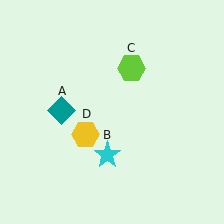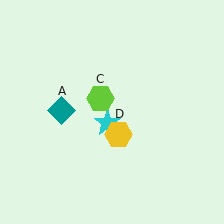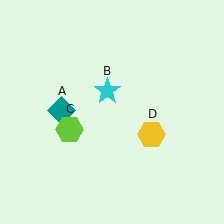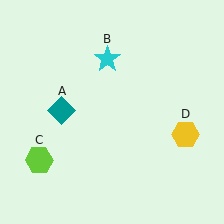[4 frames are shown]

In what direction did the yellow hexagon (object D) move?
The yellow hexagon (object D) moved right.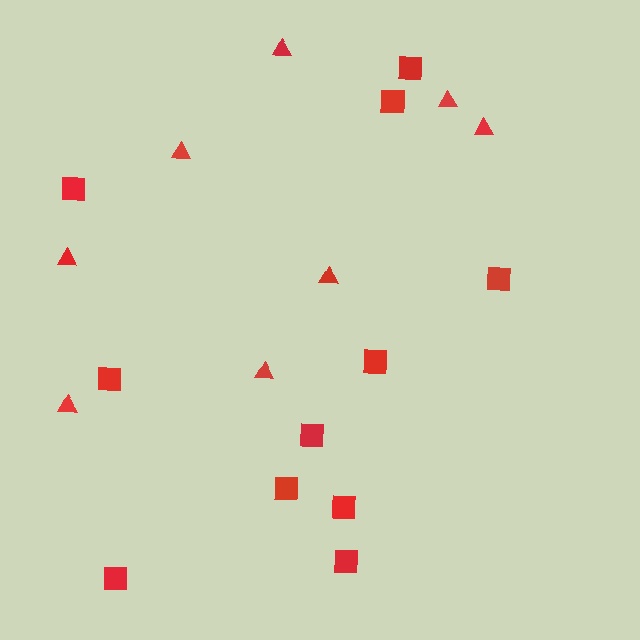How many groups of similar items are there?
There are 2 groups: one group of squares (11) and one group of triangles (8).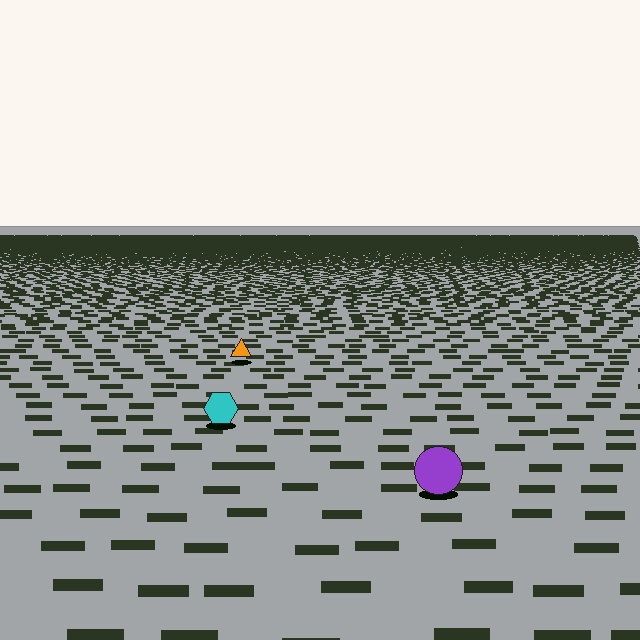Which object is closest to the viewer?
The purple circle is closest. The texture marks near it are larger and more spread out.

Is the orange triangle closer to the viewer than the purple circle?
No. The purple circle is closer — you can tell from the texture gradient: the ground texture is coarser near it.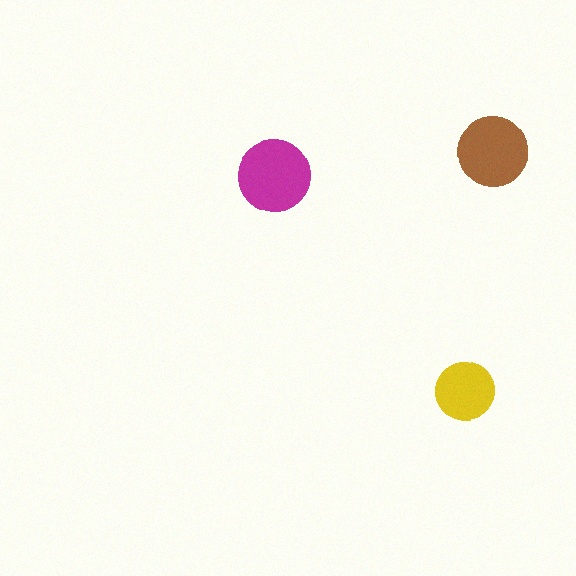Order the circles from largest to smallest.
the magenta one, the brown one, the yellow one.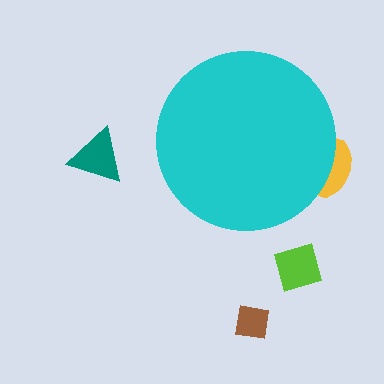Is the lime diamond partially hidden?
No, the lime diamond is fully visible.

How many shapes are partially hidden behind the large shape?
1 shape is partially hidden.